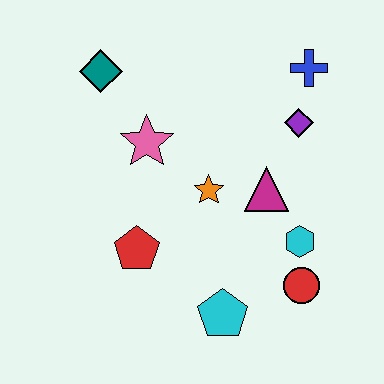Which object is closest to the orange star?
The magenta triangle is closest to the orange star.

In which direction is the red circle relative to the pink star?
The red circle is to the right of the pink star.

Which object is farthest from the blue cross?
The cyan pentagon is farthest from the blue cross.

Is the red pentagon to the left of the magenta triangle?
Yes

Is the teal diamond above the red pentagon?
Yes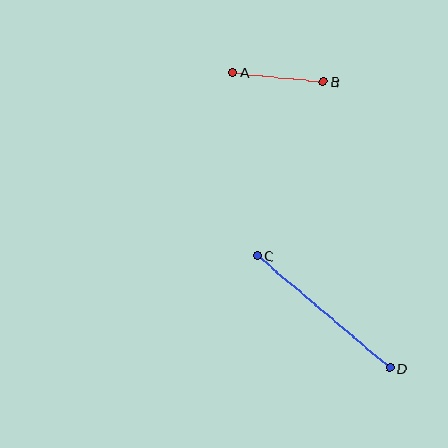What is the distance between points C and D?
The distance is approximately 174 pixels.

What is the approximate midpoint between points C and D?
The midpoint is at approximately (324, 312) pixels.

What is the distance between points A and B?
The distance is approximately 91 pixels.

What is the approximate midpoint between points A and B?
The midpoint is at approximately (278, 77) pixels.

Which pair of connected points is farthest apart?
Points C and D are farthest apart.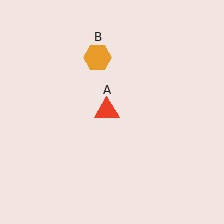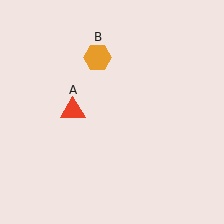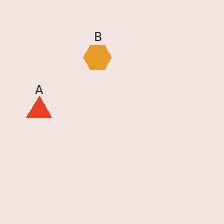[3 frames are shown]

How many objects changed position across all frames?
1 object changed position: red triangle (object A).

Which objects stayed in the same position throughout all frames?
Orange hexagon (object B) remained stationary.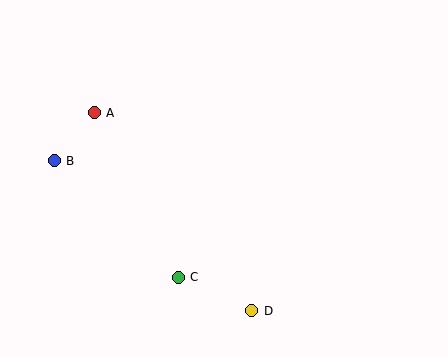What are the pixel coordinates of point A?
Point A is at (94, 113).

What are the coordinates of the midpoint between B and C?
The midpoint between B and C is at (116, 219).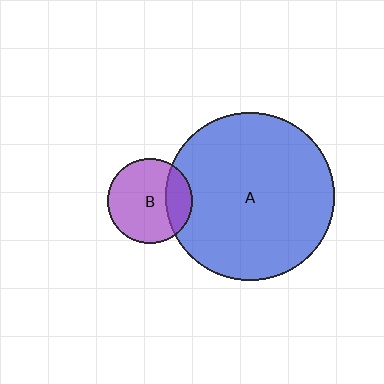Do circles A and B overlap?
Yes.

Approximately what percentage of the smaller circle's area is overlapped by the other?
Approximately 25%.